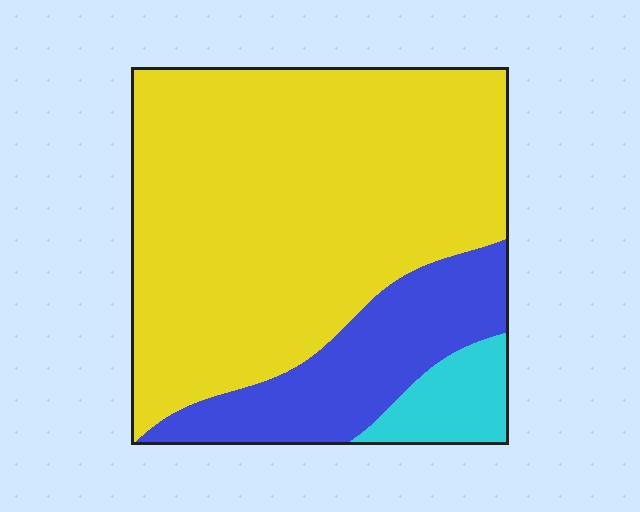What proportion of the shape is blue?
Blue takes up about one fifth (1/5) of the shape.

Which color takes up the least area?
Cyan, at roughly 10%.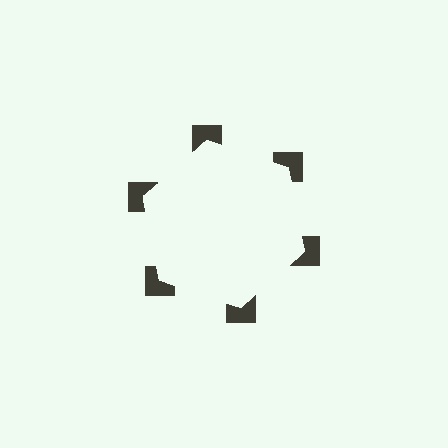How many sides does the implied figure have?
6 sides.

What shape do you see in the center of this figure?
An illusory hexagon — its edges are inferred from the aligned wedge cuts in the notched squares, not physically drawn.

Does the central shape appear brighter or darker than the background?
It typically appears slightly brighter than the background, even though no actual brightness change is drawn.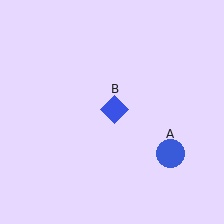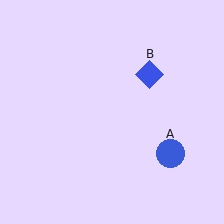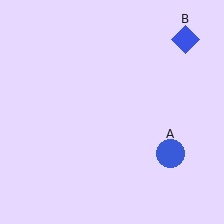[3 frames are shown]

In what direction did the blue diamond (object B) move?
The blue diamond (object B) moved up and to the right.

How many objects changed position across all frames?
1 object changed position: blue diamond (object B).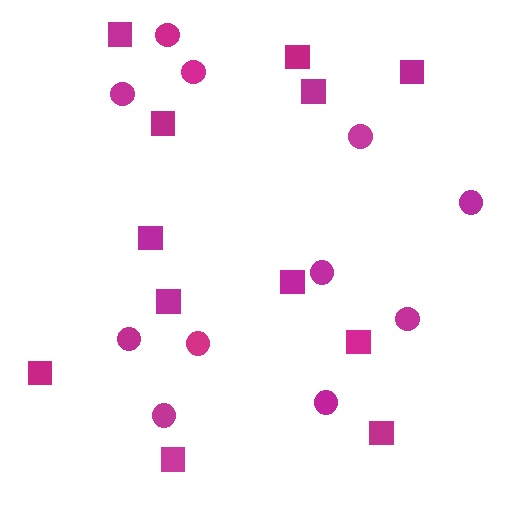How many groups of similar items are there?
There are 2 groups: one group of circles (11) and one group of squares (12).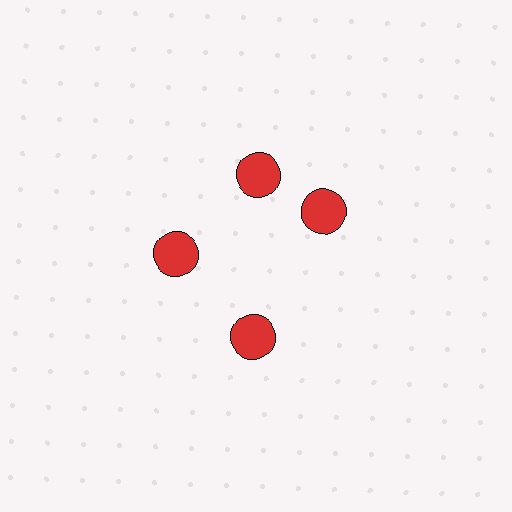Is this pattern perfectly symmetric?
No. The 4 red circles are arranged in a ring, but one element near the 3 o'clock position is rotated out of alignment along the ring, breaking the 4-fold rotational symmetry.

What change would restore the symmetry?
The symmetry would be restored by rotating it back into even spacing with its neighbors so that all 4 circles sit at equal angles and equal distance from the center.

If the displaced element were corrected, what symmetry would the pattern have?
It would have 4-fold rotational symmetry — the pattern would map onto itself every 90 degrees.